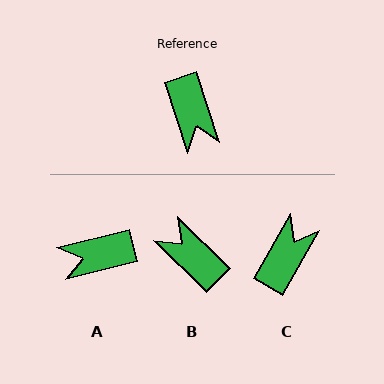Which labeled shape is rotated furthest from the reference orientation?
B, about 153 degrees away.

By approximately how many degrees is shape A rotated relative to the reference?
Approximately 94 degrees clockwise.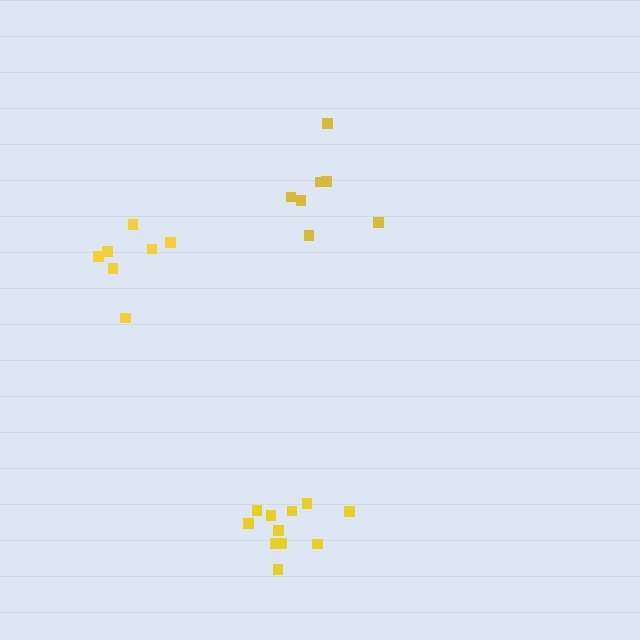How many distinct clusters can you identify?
There are 3 distinct clusters.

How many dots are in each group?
Group 1: 7 dots, Group 2: 11 dots, Group 3: 7 dots (25 total).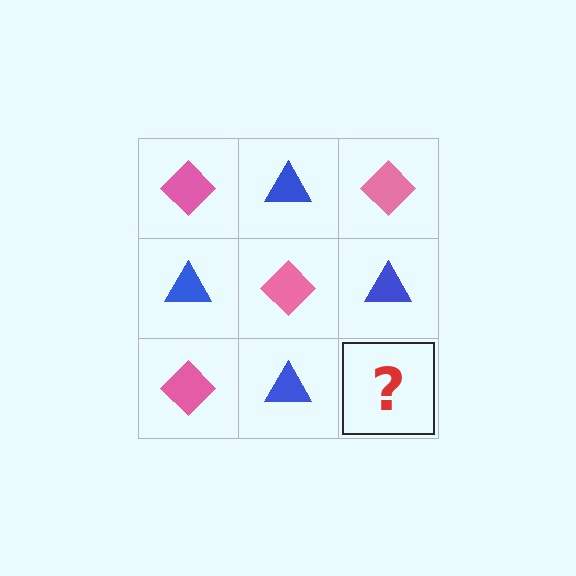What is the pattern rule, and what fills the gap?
The rule is that it alternates pink diamond and blue triangle in a checkerboard pattern. The gap should be filled with a pink diamond.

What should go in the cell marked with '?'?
The missing cell should contain a pink diamond.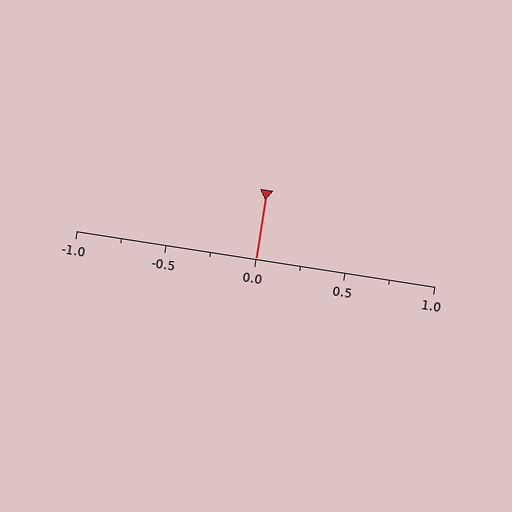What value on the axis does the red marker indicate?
The marker indicates approximately 0.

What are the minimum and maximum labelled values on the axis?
The axis runs from -1.0 to 1.0.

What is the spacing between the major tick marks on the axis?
The major ticks are spaced 0.5 apart.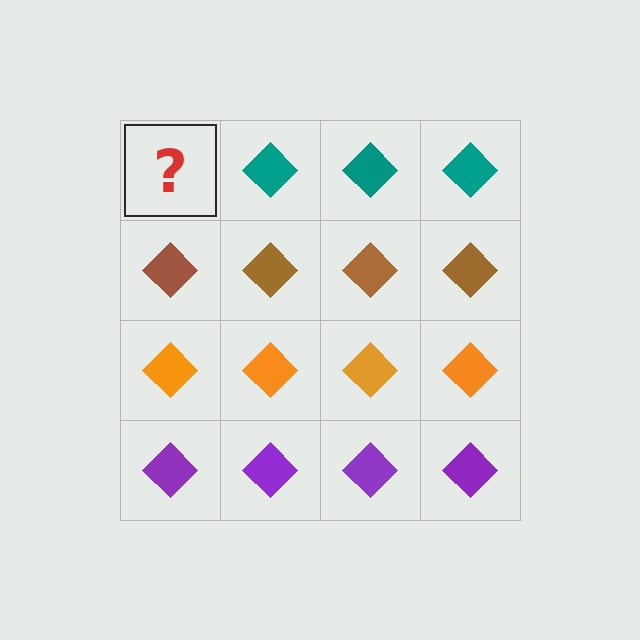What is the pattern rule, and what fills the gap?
The rule is that each row has a consistent color. The gap should be filled with a teal diamond.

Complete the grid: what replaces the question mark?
The question mark should be replaced with a teal diamond.